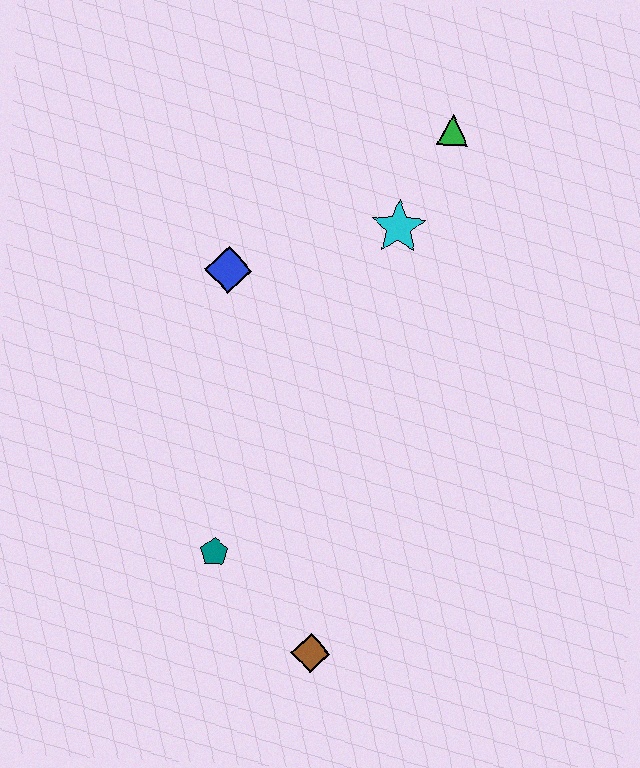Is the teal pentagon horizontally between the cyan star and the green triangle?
No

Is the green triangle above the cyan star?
Yes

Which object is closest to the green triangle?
The cyan star is closest to the green triangle.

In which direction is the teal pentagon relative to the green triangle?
The teal pentagon is below the green triangle.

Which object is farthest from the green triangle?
The brown diamond is farthest from the green triangle.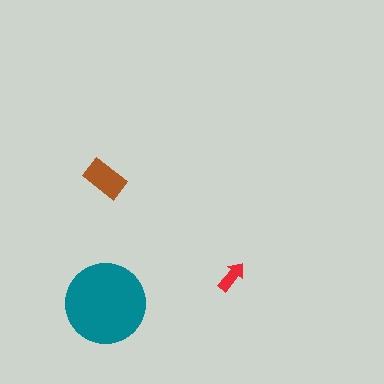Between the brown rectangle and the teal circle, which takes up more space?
The teal circle.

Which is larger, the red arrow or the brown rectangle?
The brown rectangle.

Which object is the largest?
The teal circle.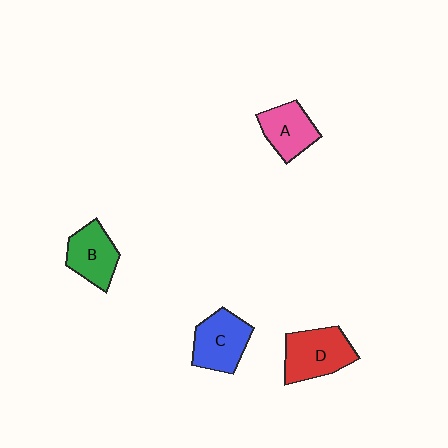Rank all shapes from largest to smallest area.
From largest to smallest: D (red), C (blue), B (green), A (pink).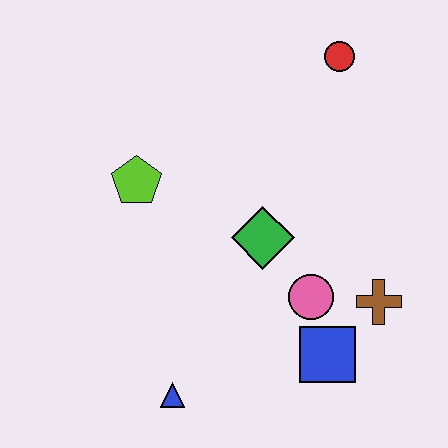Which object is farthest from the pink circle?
The red circle is farthest from the pink circle.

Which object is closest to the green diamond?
The pink circle is closest to the green diamond.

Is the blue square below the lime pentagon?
Yes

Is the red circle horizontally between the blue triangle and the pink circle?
No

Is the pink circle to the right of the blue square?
No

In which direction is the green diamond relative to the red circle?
The green diamond is below the red circle.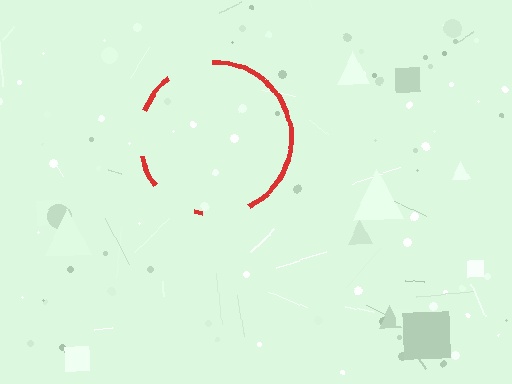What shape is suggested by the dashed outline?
The dashed outline suggests a circle.